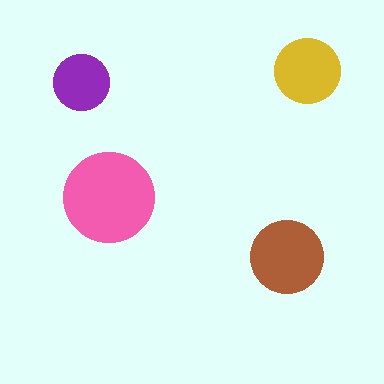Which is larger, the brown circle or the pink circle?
The pink one.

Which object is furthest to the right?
The yellow circle is rightmost.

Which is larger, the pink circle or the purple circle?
The pink one.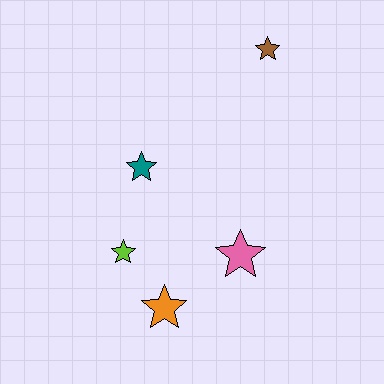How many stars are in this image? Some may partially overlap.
There are 5 stars.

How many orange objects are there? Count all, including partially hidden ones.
There is 1 orange object.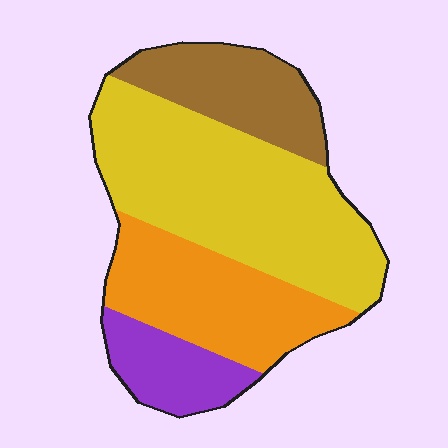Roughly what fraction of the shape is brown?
Brown takes up about one sixth (1/6) of the shape.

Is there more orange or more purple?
Orange.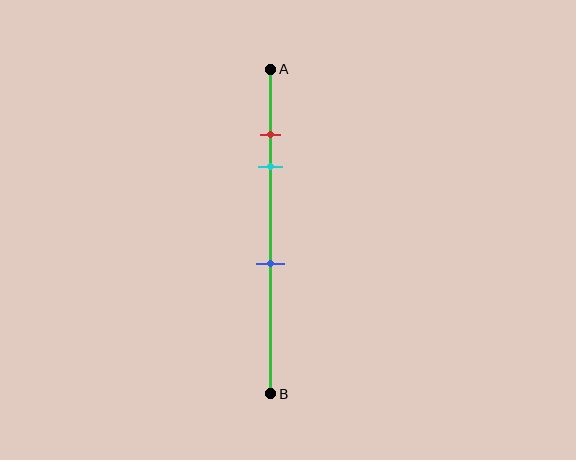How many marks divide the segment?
There are 3 marks dividing the segment.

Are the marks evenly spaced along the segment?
No, the marks are not evenly spaced.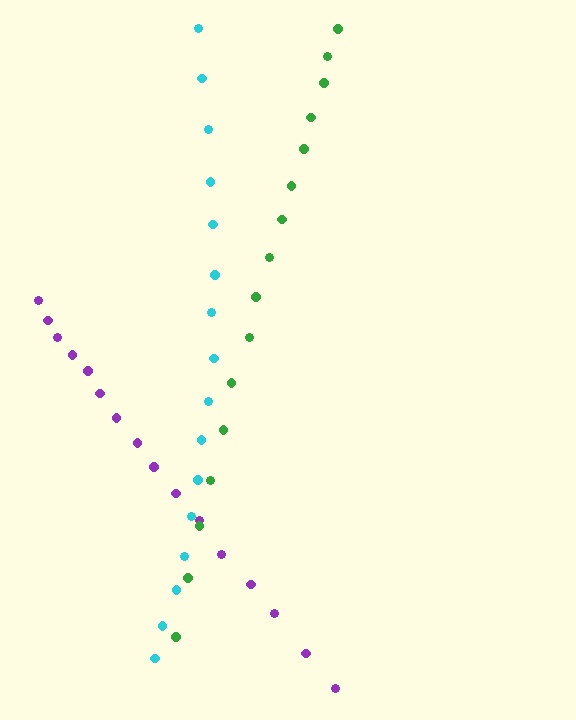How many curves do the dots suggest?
There are 3 distinct paths.